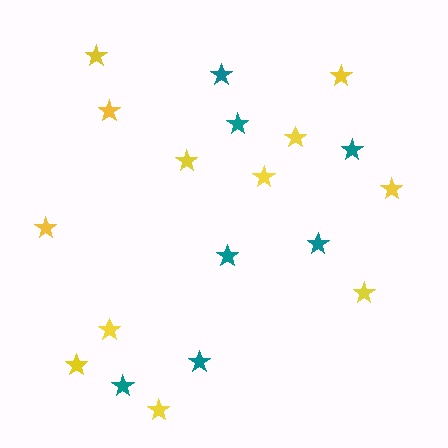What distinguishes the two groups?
There are 2 groups: one group of teal stars (7) and one group of yellow stars (12).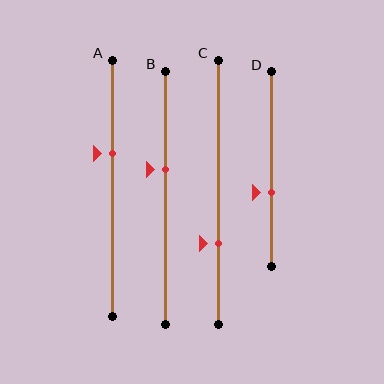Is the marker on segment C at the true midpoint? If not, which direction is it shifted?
No, the marker on segment C is shifted downward by about 20% of the segment length.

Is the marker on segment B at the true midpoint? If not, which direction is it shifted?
No, the marker on segment B is shifted upward by about 11% of the segment length.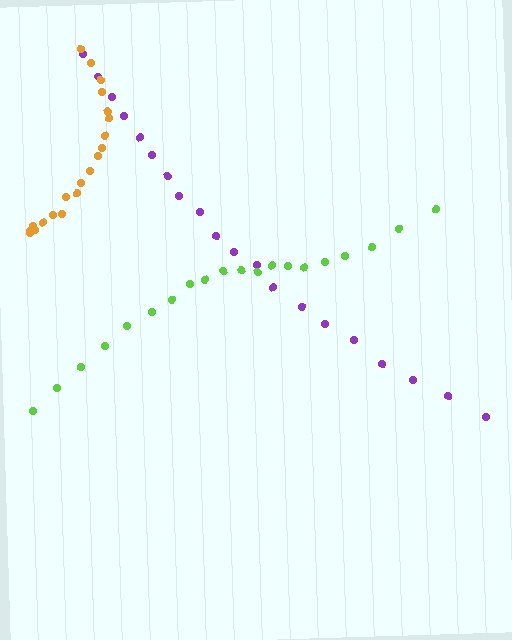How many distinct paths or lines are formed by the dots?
There are 3 distinct paths.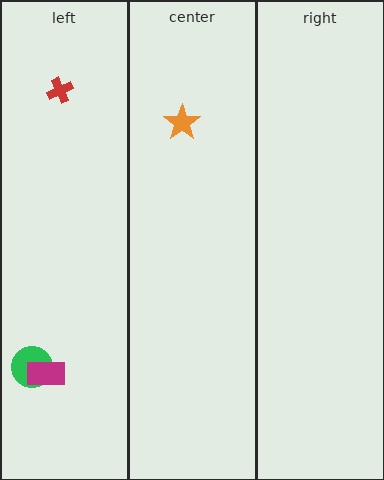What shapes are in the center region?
The orange star.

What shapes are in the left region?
The green circle, the red cross, the magenta rectangle.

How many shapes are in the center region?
1.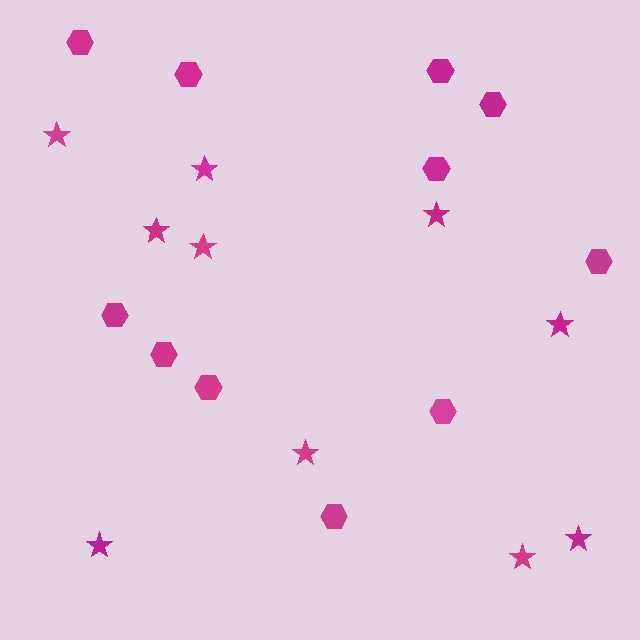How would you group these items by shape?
There are 2 groups: one group of stars (10) and one group of hexagons (11).